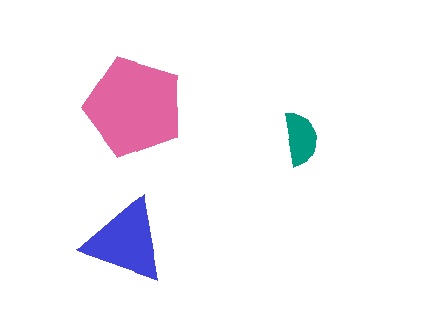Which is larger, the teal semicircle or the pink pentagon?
The pink pentagon.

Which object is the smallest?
The teal semicircle.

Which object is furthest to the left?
The blue triangle is leftmost.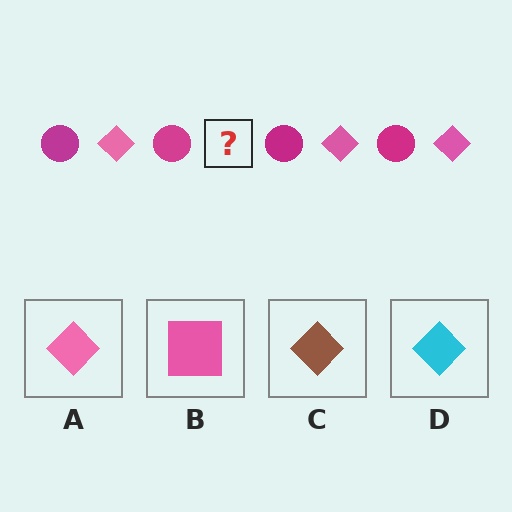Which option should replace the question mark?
Option A.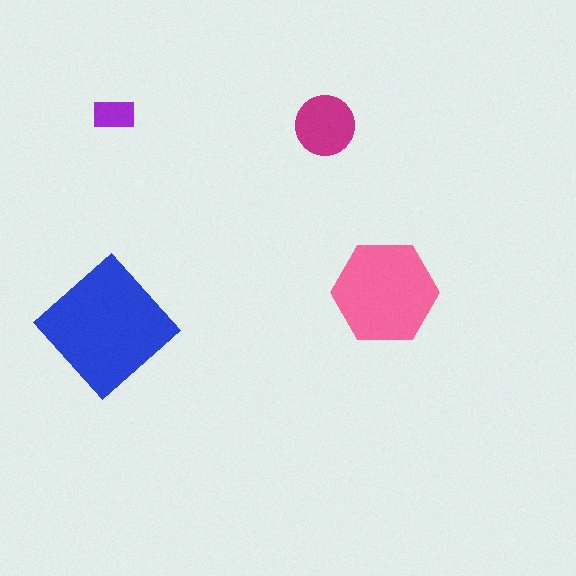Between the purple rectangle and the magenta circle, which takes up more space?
The magenta circle.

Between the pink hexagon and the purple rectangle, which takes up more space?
The pink hexagon.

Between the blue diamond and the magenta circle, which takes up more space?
The blue diamond.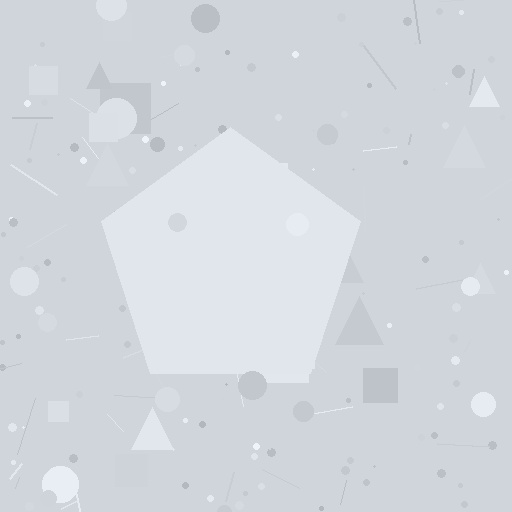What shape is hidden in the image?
A pentagon is hidden in the image.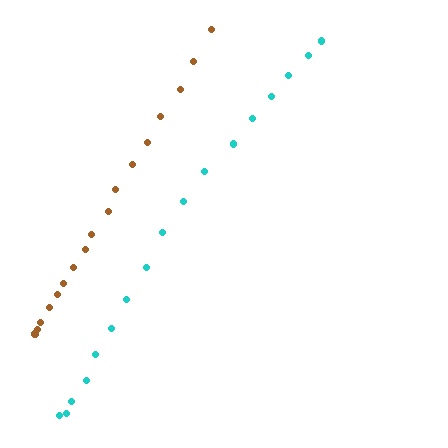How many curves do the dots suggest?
There are 2 distinct paths.